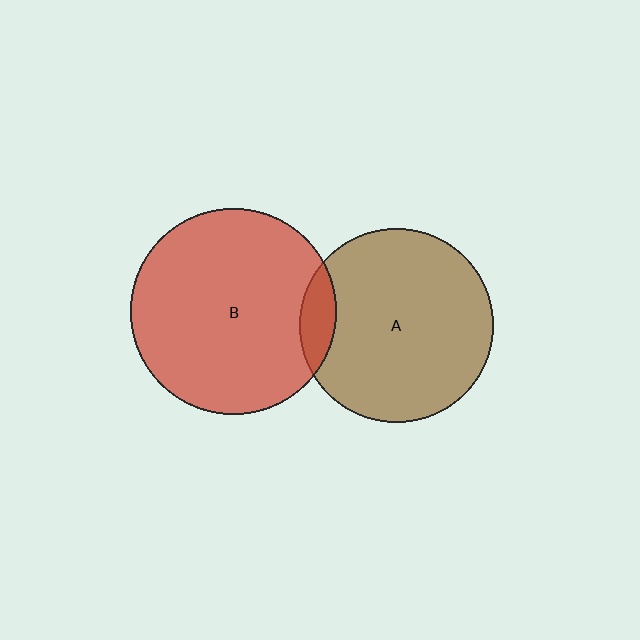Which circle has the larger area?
Circle B (red).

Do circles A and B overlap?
Yes.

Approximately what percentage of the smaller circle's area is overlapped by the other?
Approximately 10%.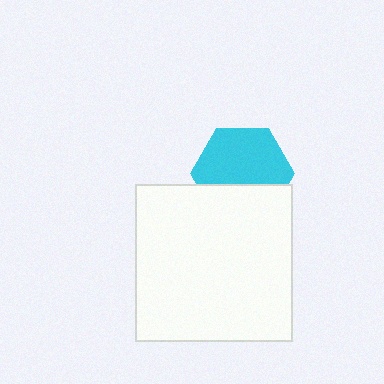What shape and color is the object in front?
The object in front is a white square.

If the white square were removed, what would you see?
You would see the complete cyan hexagon.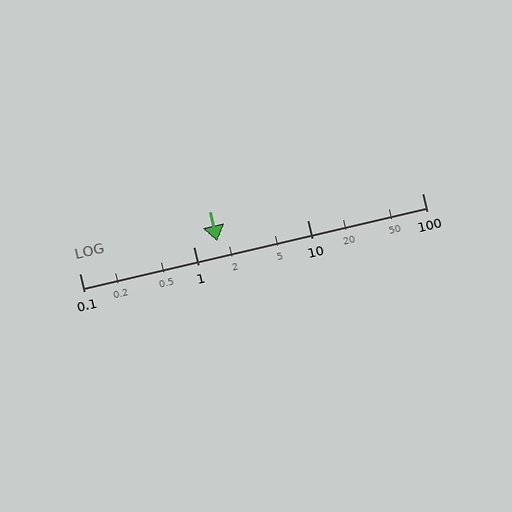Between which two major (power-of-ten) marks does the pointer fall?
The pointer is between 1 and 10.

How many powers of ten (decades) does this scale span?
The scale spans 3 decades, from 0.1 to 100.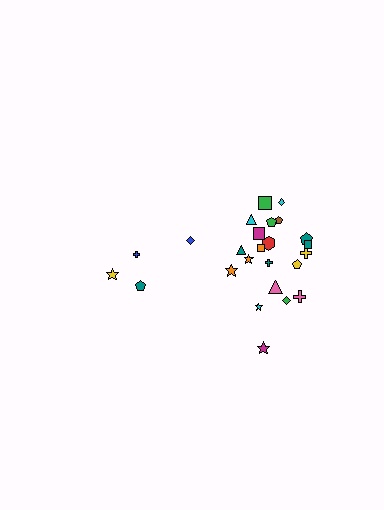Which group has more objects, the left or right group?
The right group.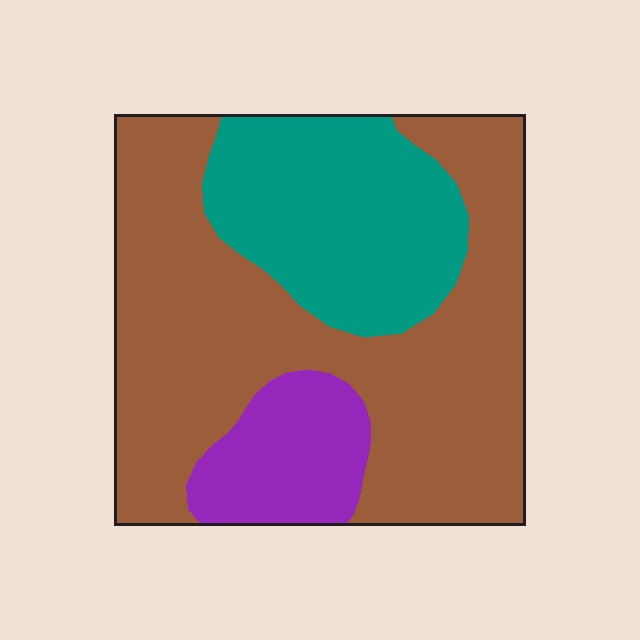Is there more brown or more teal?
Brown.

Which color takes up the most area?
Brown, at roughly 60%.